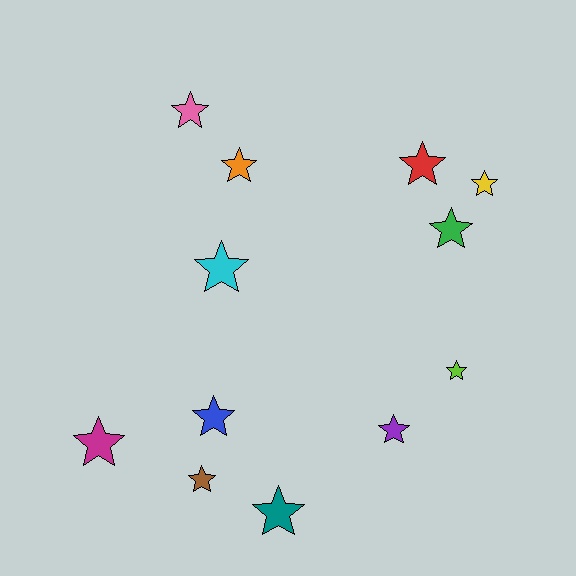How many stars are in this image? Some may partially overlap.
There are 12 stars.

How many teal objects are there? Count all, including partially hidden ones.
There is 1 teal object.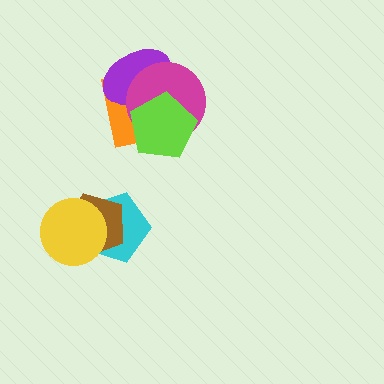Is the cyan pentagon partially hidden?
Yes, it is partially covered by another shape.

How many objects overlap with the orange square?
3 objects overlap with the orange square.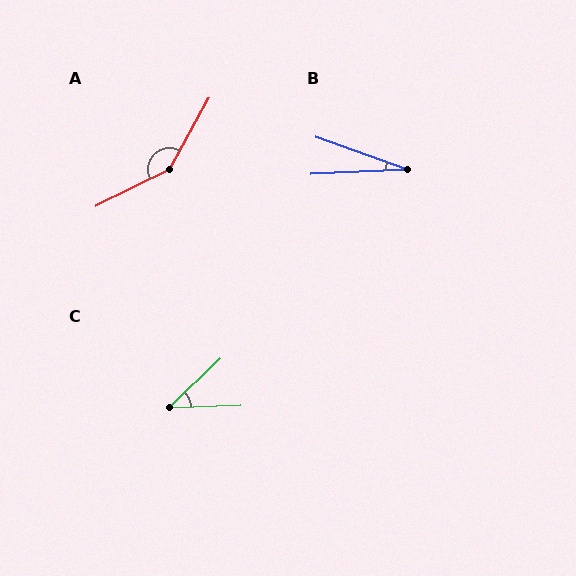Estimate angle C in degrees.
Approximately 41 degrees.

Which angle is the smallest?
B, at approximately 22 degrees.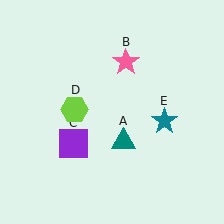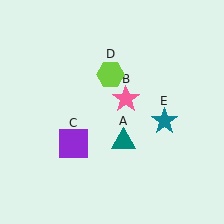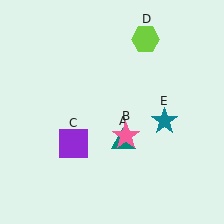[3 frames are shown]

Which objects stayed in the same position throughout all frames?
Teal triangle (object A) and purple square (object C) and teal star (object E) remained stationary.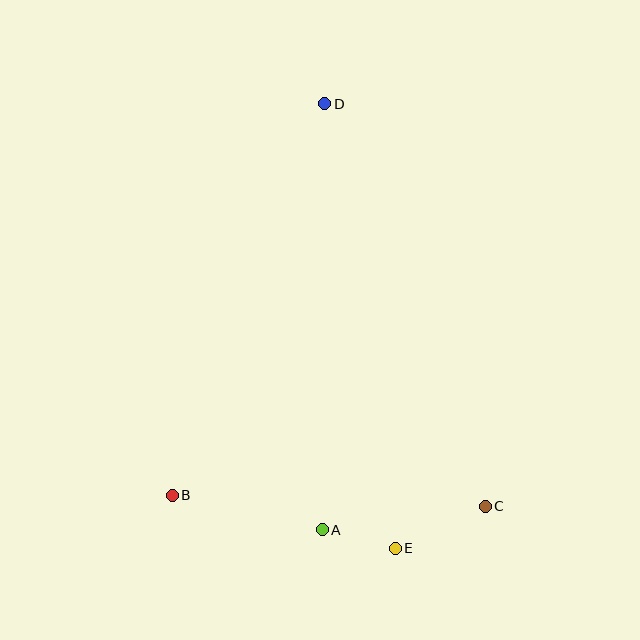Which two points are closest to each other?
Points A and E are closest to each other.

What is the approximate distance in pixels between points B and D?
The distance between B and D is approximately 420 pixels.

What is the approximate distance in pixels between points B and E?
The distance between B and E is approximately 229 pixels.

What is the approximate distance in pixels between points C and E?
The distance between C and E is approximately 99 pixels.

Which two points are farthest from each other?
Points D and E are farthest from each other.